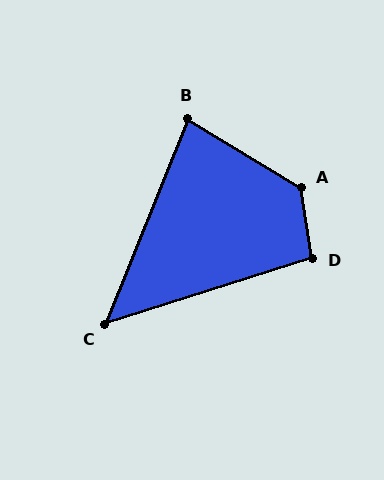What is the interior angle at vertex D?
Approximately 99 degrees (obtuse).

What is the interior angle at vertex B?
Approximately 81 degrees (acute).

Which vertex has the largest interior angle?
A, at approximately 130 degrees.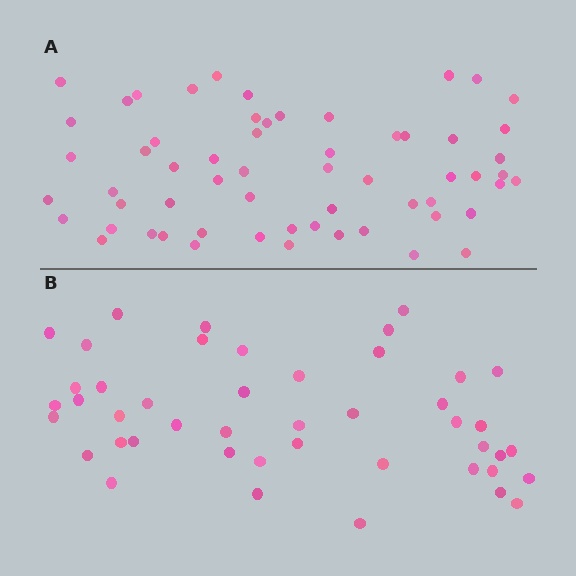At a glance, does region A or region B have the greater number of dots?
Region A (the top region) has more dots.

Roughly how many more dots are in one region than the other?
Region A has approximately 15 more dots than region B.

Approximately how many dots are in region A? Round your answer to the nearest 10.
About 60 dots.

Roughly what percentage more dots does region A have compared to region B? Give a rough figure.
About 35% more.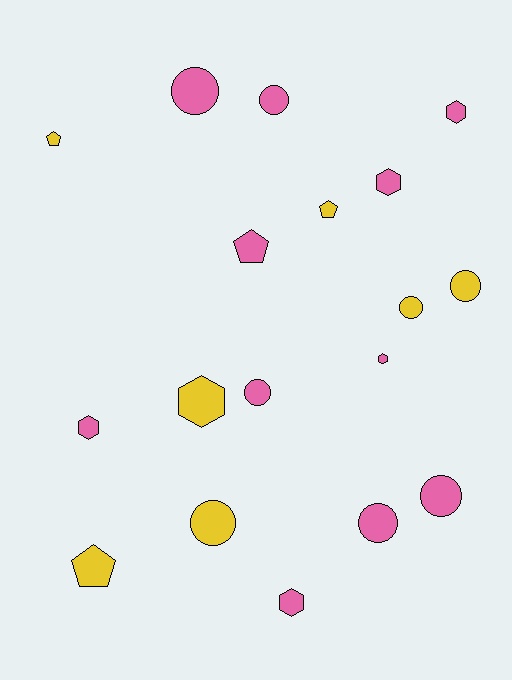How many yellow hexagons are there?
There is 1 yellow hexagon.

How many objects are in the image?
There are 18 objects.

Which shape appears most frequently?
Circle, with 8 objects.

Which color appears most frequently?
Pink, with 11 objects.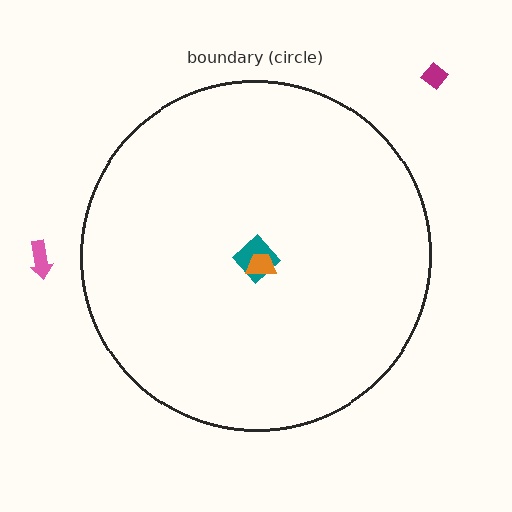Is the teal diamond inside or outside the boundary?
Inside.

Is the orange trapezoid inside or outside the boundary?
Inside.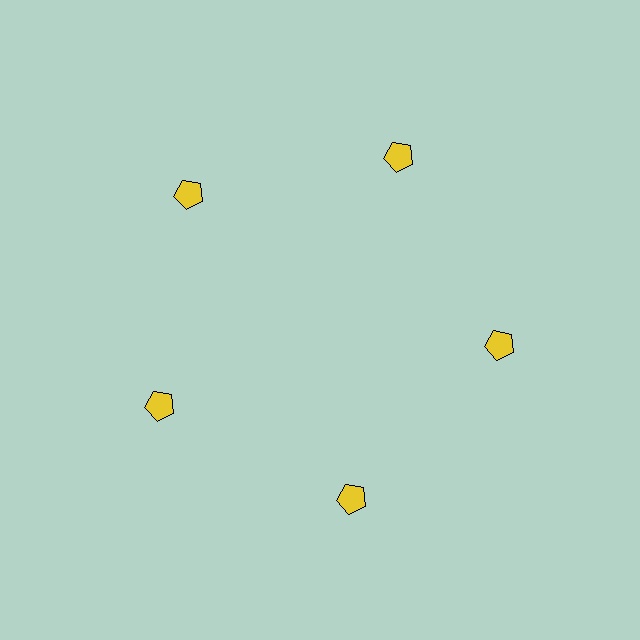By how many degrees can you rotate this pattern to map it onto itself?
The pattern maps onto itself every 72 degrees of rotation.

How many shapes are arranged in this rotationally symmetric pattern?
There are 5 shapes, arranged in 5 groups of 1.